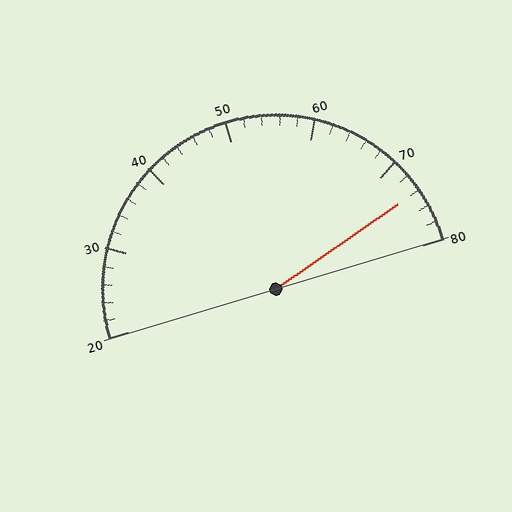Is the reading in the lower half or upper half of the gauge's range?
The reading is in the upper half of the range (20 to 80).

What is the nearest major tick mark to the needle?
The nearest major tick mark is 70.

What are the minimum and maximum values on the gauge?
The gauge ranges from 20 to 80.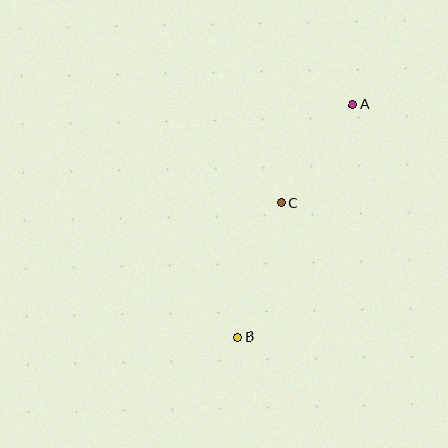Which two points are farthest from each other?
Points A and B are farthest from each other.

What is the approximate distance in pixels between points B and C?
The distance between B and C is approximately 141 pixels.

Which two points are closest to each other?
Points A and C are closest to each other.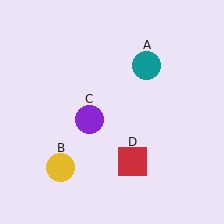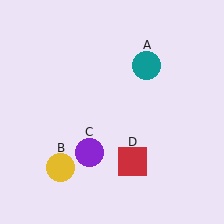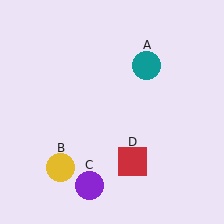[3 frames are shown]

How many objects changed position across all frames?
1 object changed position: purple circle (object C).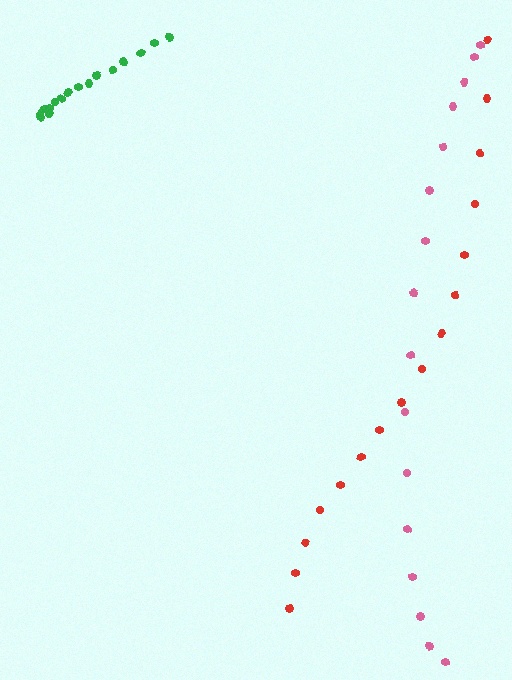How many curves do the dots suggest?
There are 3 distinct paths.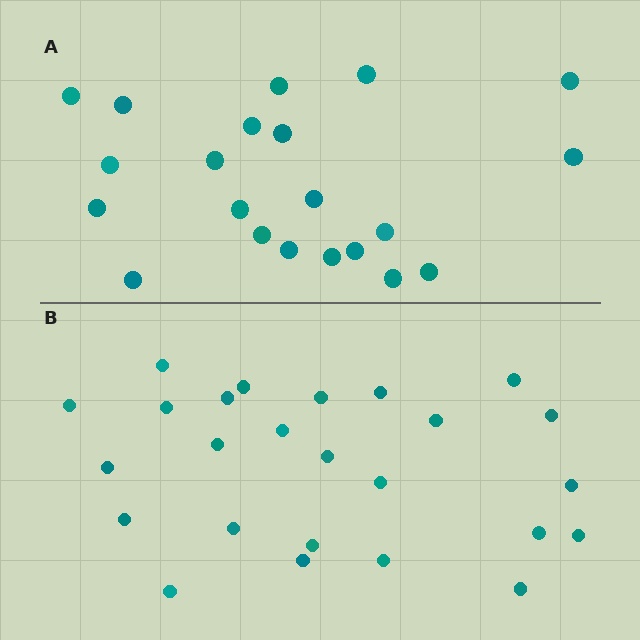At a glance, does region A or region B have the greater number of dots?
Region B (the bottom region) has more dots.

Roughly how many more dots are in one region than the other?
Region B has about 4 more dots than region A.